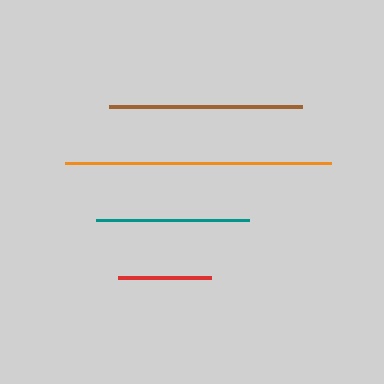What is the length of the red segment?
The red segment is approximately 94 pixels long.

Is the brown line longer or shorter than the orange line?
The orange line is longer than the brown line.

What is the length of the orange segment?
The orange segment is approximately 267 pixels long.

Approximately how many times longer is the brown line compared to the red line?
The brown line is approximately 2.1 times the length of the red line.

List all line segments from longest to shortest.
From longest to shortest: orange, brown, teal, red.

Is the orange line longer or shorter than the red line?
The orange line is longer than the red line.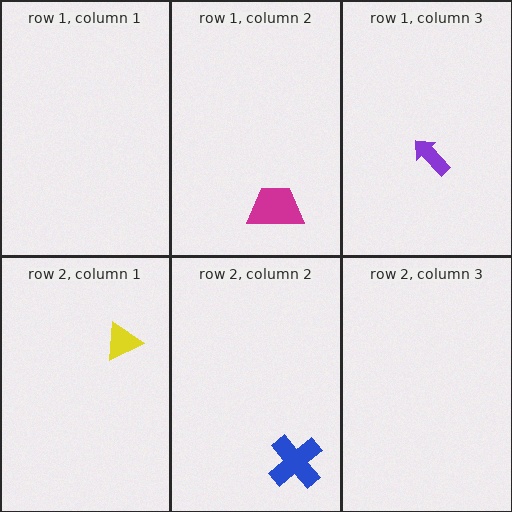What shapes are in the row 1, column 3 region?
The purple arrow.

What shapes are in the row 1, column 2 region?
The magenta trapezoid.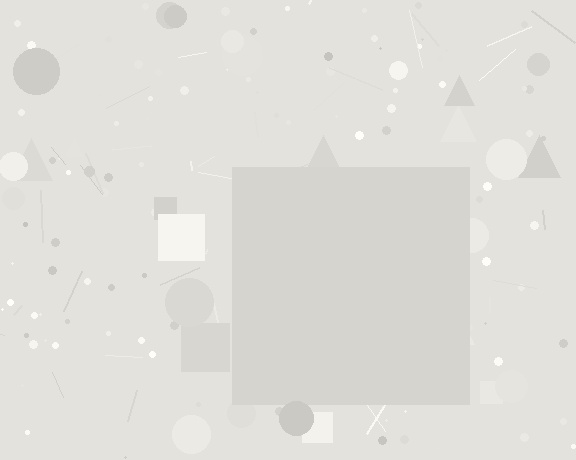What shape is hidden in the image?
A square is hidden in the image.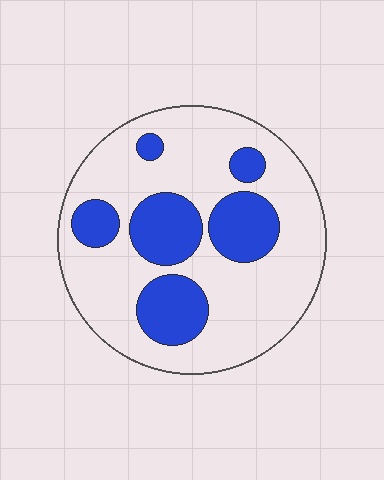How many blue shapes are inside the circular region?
6.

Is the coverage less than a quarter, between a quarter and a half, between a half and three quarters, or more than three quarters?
Between a quarter and a half.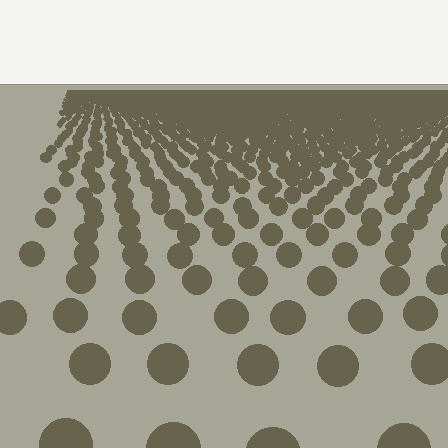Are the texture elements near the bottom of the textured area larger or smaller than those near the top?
Larger. Near the bottom, elements are closer to the viewer and appear at a bigger on-screen size.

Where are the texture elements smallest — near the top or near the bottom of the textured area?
Near the top.